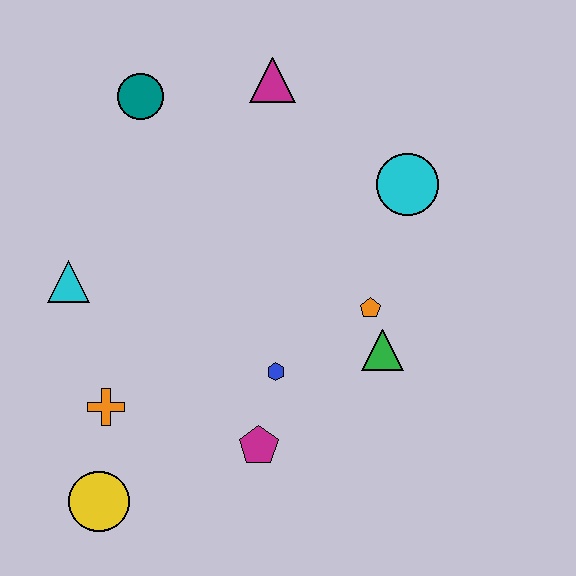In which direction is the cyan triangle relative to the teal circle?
The cyan triangle is below the teal circle.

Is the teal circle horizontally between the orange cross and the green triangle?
Yes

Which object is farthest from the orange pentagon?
The yellow circle is farthest from the orange pentagon.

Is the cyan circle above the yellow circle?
Yes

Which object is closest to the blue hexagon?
The magenta pentagon is closest to the blue hexagon.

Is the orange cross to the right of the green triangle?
No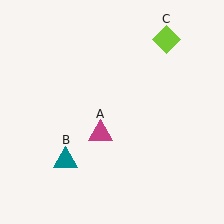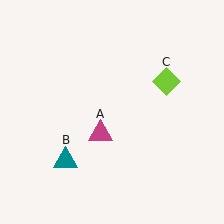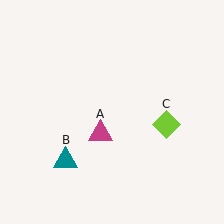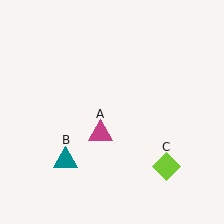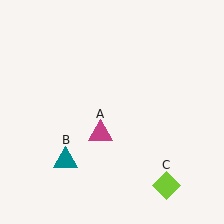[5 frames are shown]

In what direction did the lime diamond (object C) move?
The lime diamond (object C) moved down.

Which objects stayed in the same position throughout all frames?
Magenta triangle (object A) and teal triangle (object B) remained stationary.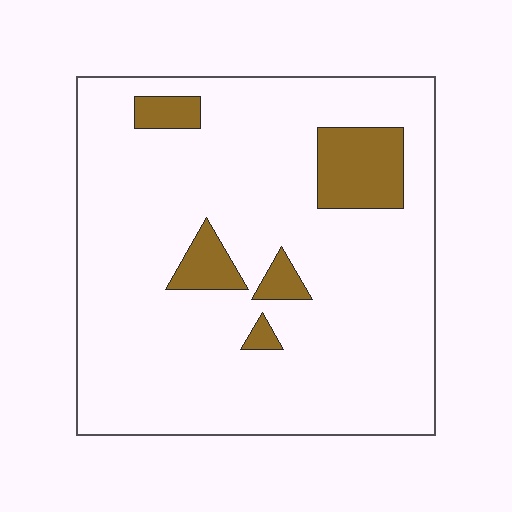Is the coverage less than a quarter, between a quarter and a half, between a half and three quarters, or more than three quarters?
Less than a quarter.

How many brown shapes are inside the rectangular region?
5.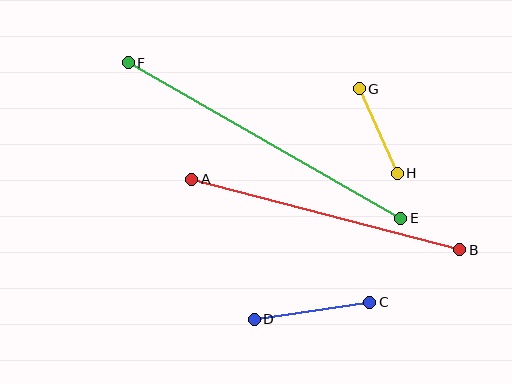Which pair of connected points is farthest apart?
Points E and F are farthest apart.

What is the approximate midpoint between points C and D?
The midpoint is at approximately (312, 311) pixels.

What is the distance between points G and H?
The distance is approximately 93 pixels.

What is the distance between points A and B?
The distance is approximately 277 pixels.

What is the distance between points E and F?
The distance is approximately 314 pixels.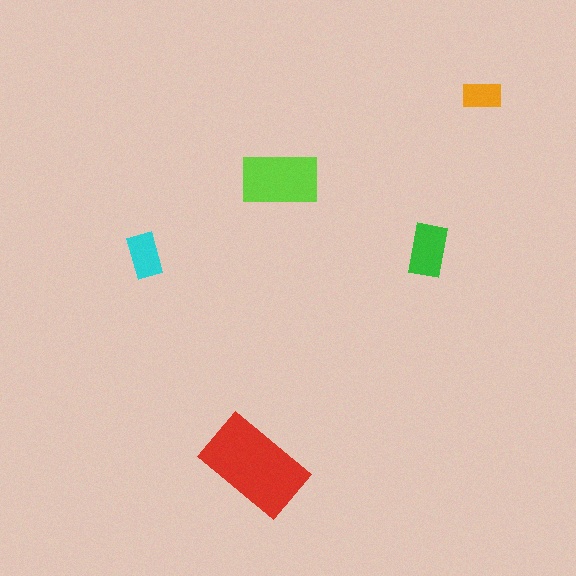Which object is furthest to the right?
The orange rectangle is rightmost.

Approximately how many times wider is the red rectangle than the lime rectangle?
About 1.5 times wider.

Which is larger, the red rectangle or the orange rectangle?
The red one.